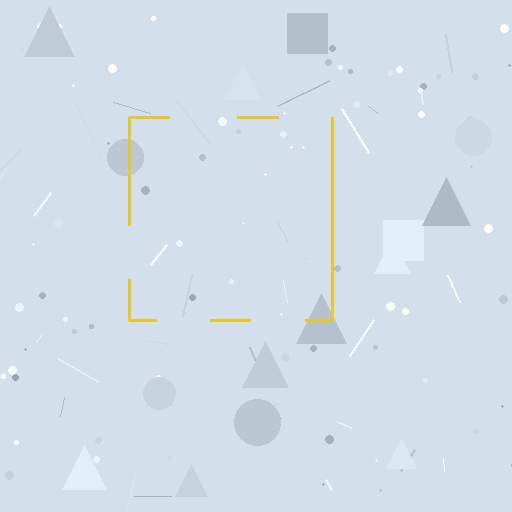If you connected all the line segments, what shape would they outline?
They would outline a square.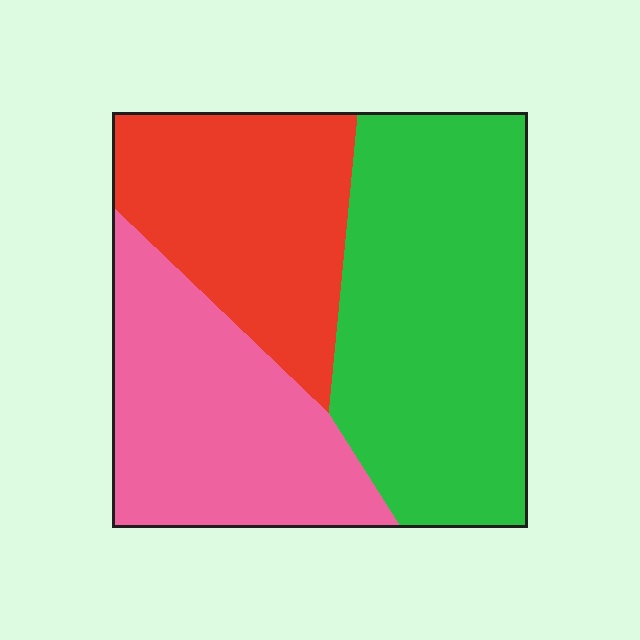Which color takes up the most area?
Green, at roughly 45%.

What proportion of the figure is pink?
Pink takes up about one third (1/3) of the figure.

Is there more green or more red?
Green.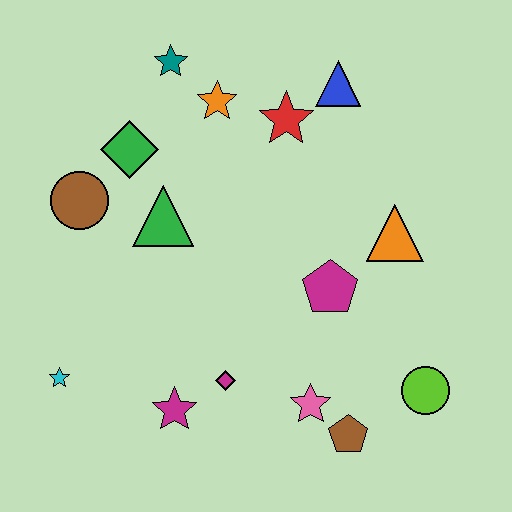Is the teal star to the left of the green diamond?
No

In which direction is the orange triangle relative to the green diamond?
The orange triangle is to the right of the green diamond.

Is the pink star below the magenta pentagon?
Yes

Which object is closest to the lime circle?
The brown pentagon is closest to the lime circle.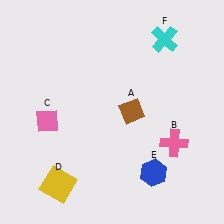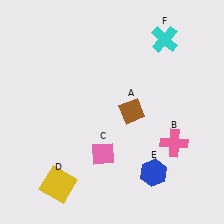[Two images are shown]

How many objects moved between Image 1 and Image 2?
1 object moved between the two images.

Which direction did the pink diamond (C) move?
The pink diamond (C) moved right.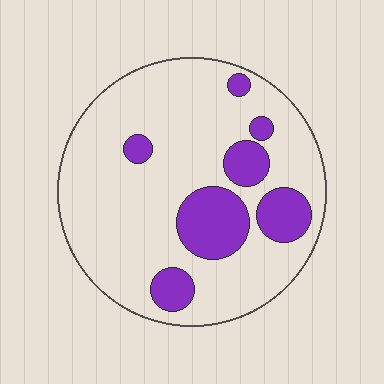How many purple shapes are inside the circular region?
7.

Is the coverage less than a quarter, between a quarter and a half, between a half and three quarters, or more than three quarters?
Less than a quarter.